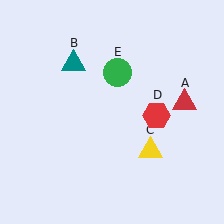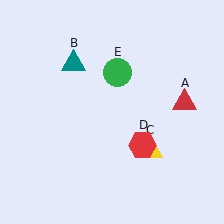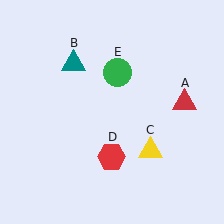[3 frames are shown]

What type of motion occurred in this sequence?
The red hexagon (object D) rotated clockwise around the center of the scene.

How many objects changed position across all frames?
1 object changed position: red hexagon (object D).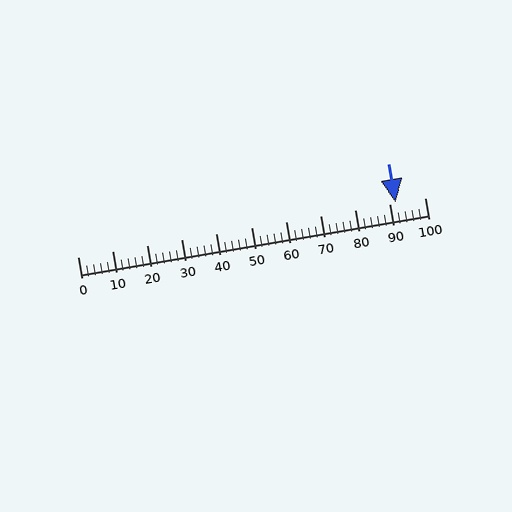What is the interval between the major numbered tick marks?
The major tick marks are spaced 10 units apart.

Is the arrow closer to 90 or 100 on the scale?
The arrow is closer to 90.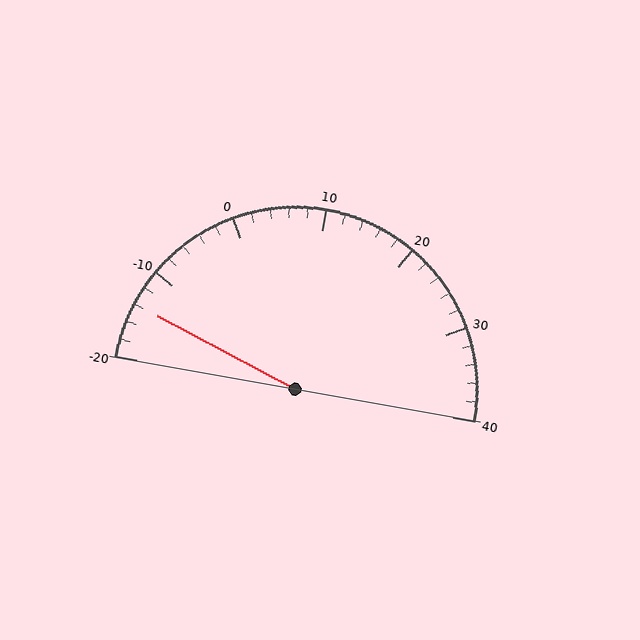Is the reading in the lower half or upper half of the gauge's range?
The reading is in the lower half of the range (-20 to 40).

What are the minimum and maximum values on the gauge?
The gauge ranges from -20 to 40.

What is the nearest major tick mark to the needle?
The nearest major tick mark is -10.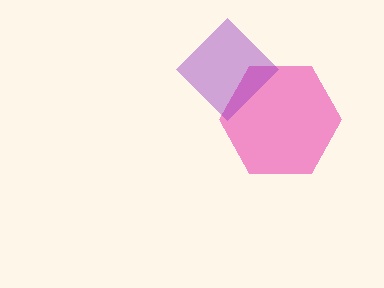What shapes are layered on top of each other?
The layered shapes are: a pink hexagon, a purple diamond.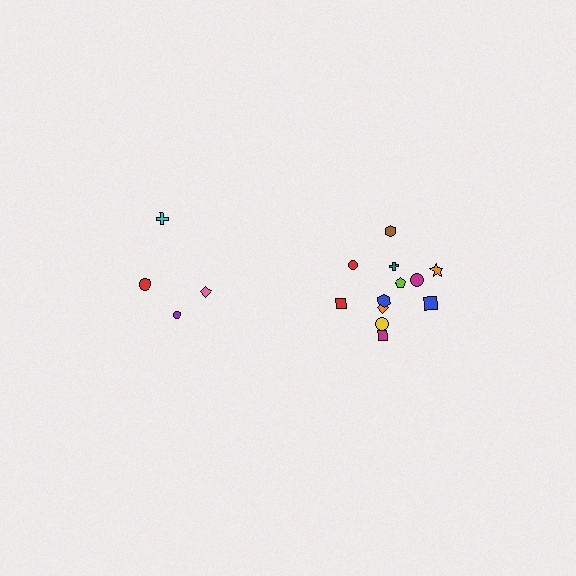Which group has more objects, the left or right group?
The right group.